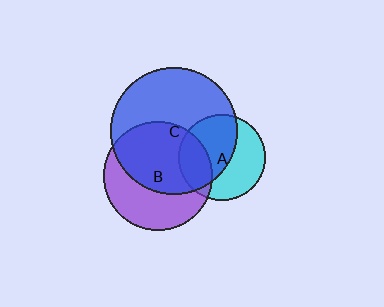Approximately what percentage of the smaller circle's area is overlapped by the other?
Approximately 25%.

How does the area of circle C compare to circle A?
Approximately 2.1 times.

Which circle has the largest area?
Circle C (blue).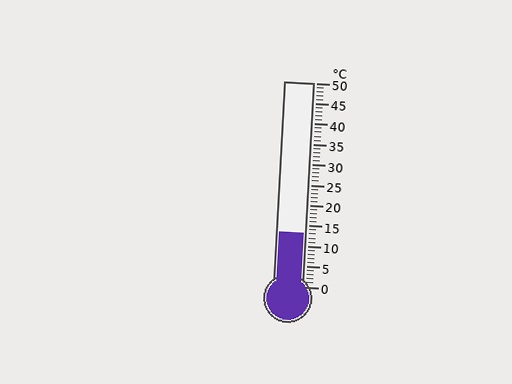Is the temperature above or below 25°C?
The temperature is below 25°C.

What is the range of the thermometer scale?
The thermometer scale ranges from 0°C to 50°C.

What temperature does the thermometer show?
The thermometer shows approximately 13°C.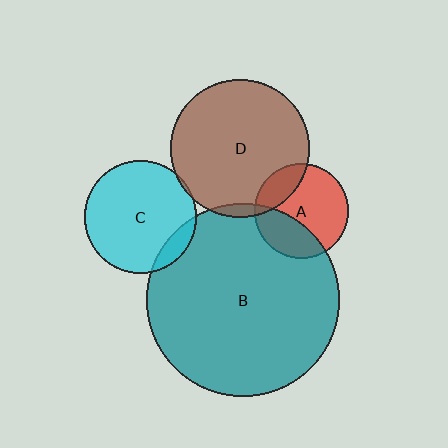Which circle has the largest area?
Circle B (teal).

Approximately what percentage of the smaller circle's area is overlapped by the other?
Approximately 30%.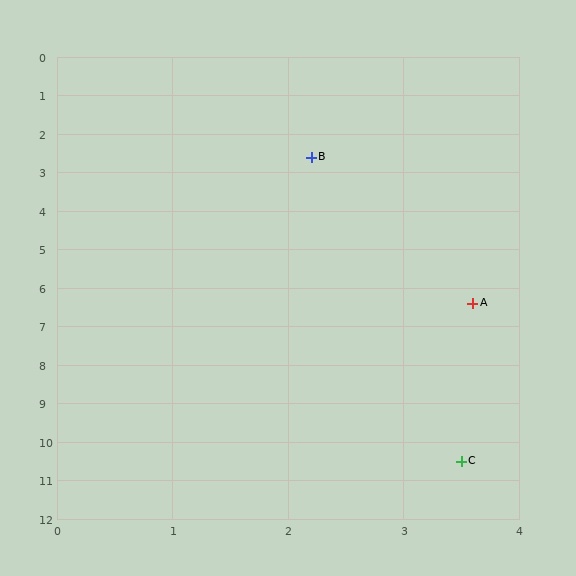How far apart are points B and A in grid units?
Points B and A are about 4.0 grid units apart.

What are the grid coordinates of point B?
Point B is at approximately (2.2, 2.6).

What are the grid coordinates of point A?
Point A is at approximately (3.6, 6.4).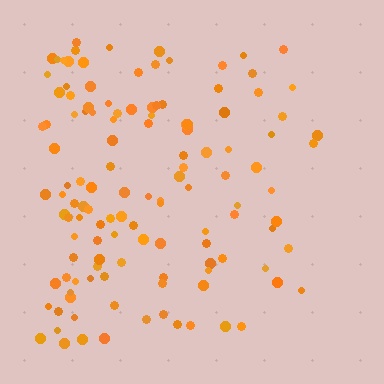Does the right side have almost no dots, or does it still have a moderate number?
Still a moderate number, just noticeably fewer than the left.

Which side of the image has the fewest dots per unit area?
The right.